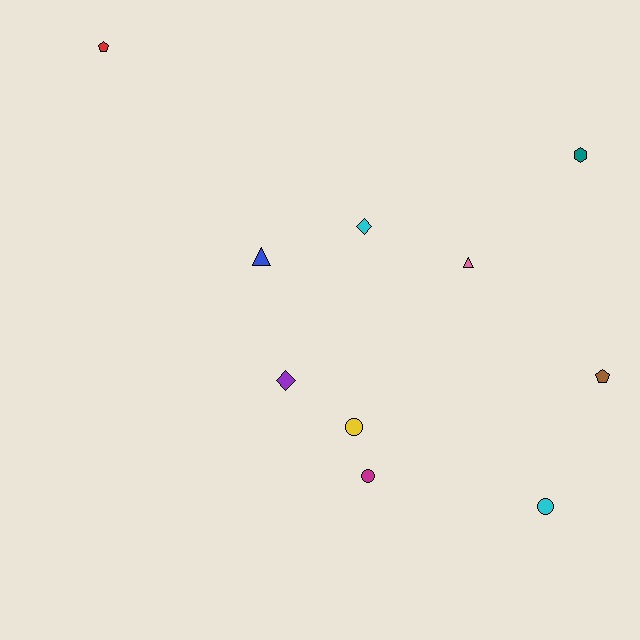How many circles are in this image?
There are 3 circles.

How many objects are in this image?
There are 10 objects.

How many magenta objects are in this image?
There is 1 magenta object.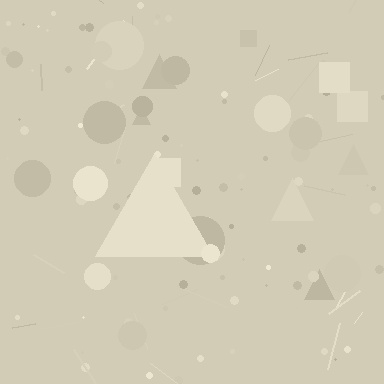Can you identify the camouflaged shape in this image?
The camouflaged shape is a triangle.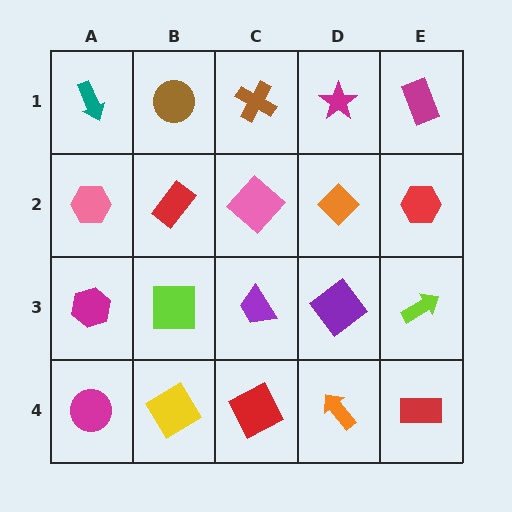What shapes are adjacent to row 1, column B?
A red rectangle (row 2, column B), a teal arrow (row 1, column A), a brown cross (row 1, column C).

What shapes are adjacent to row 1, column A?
A pink hexagon (row 2, column A), a brown circle (row 1, column B).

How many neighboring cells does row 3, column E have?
3.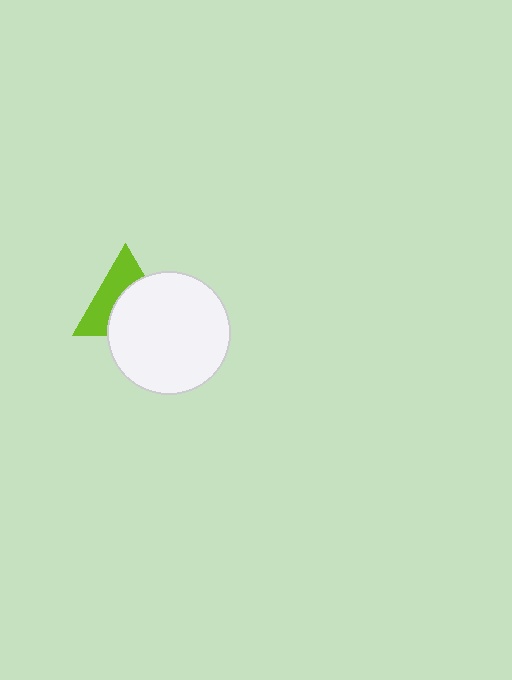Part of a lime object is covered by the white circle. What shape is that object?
It is a triangle.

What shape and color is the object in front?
The object in front is a white circle.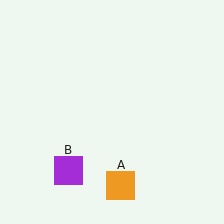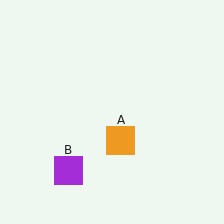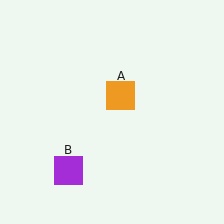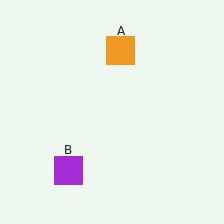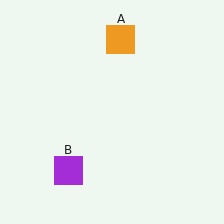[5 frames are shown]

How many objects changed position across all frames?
1 object changed position: orange square (object A).